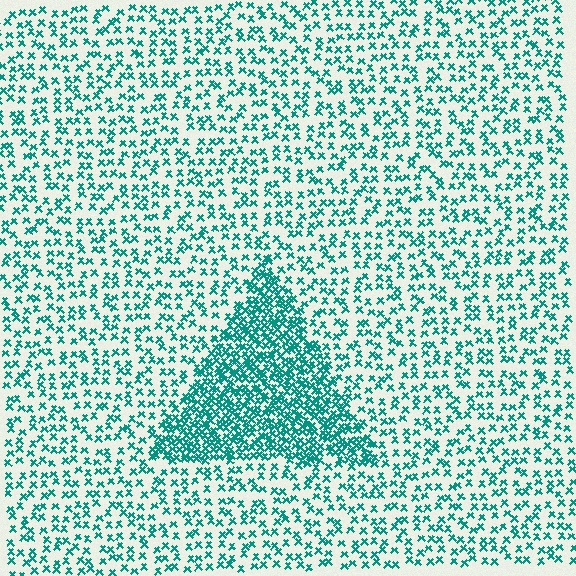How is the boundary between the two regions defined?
The boundary is defined by a change in element density (approximately 2.6x ratio). All elements are the same color, size, and shape.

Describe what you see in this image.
The image contains small teal elements arranged at two different densities. A triangle-shaped region is visible where the elements are more densely packed than the surrounding area.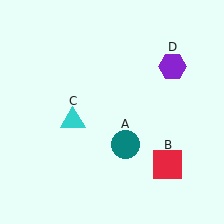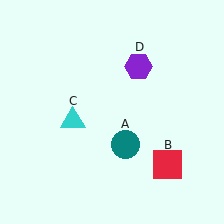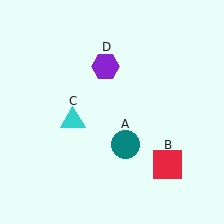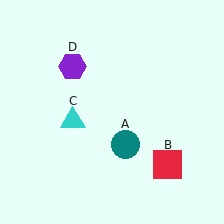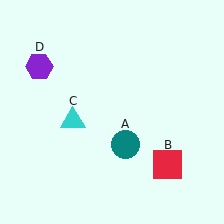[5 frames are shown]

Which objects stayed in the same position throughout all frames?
Teal circle (object A) and red square (object B) and cyan triangle (object C) remained stationary.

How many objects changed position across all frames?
1 object changed position: purple hexagon (object D).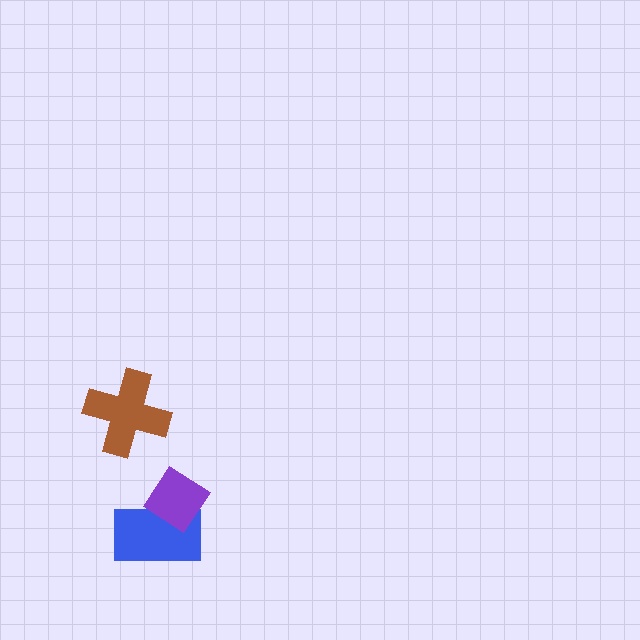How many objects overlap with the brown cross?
0 objects overlap with the brown cross.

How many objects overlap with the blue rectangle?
1 object overlaps with the blue rectangle.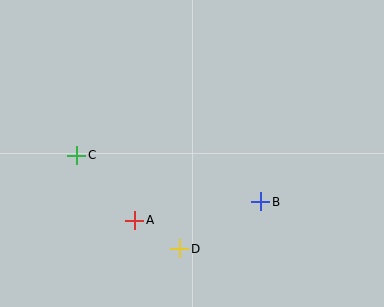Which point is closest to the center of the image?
Point B at (261, 202) is closest to the center.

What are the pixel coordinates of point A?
Point A is at (135, 220).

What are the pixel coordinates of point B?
Point B is at (261, 202).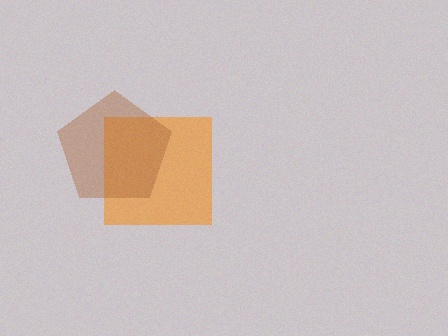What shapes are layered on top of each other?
The layered shapes are: an orange square, a brown pentagon.